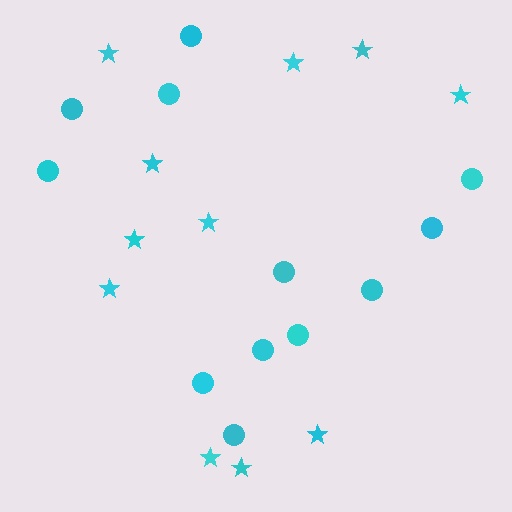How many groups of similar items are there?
There are 2 groups: one group of circles (12) and one group of stars (11).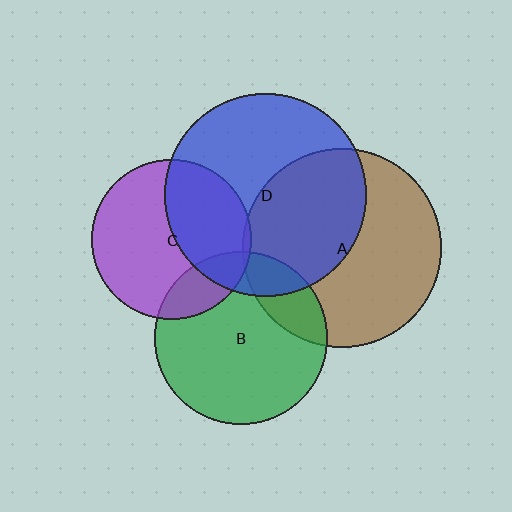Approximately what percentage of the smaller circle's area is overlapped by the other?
Approximately 20%.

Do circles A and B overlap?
Yes.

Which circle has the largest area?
Circle D (blue).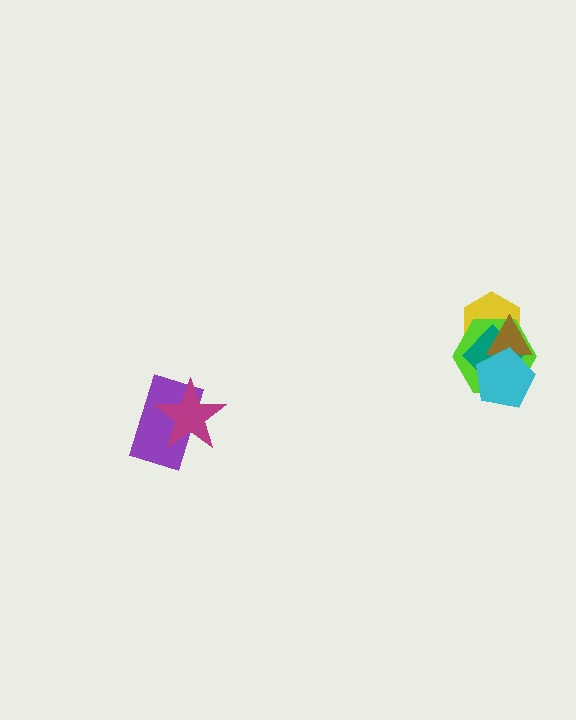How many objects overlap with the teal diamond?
4 objects overlap with the teal diamond.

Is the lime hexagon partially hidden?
Yes, it is partially covered by another shape.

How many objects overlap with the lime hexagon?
4 objects overlap with the lime hexagon.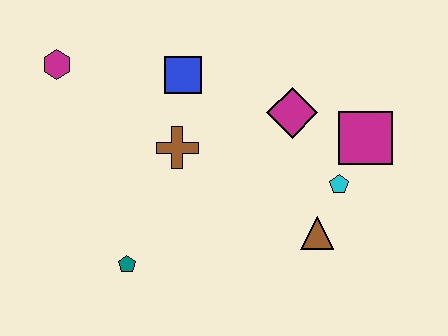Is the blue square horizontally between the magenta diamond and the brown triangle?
No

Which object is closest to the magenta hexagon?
The blue square is closest to the magenta hexagon.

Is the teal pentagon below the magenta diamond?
Yes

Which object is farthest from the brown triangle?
The magenta hexagon is farthest from the brown triangle.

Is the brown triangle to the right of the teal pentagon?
Yes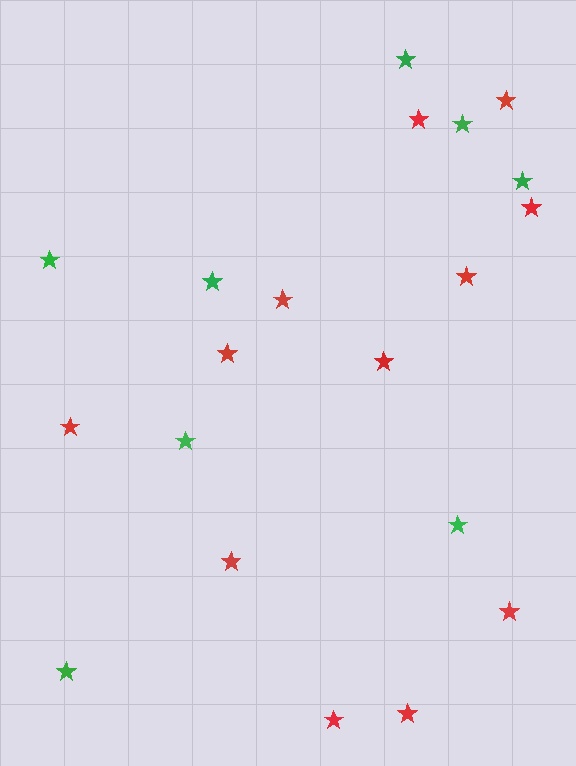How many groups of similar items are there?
There are 2 groups: one group of green stars (8) and one group of red stars (12).